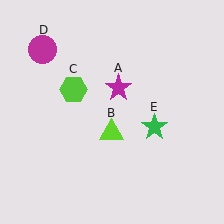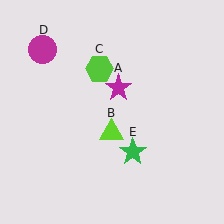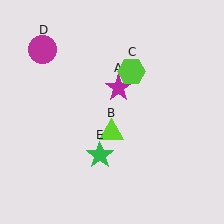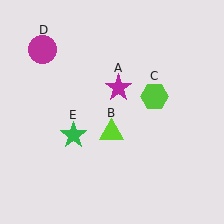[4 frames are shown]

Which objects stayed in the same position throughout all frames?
Magenta star (object A) and lime triangle (object B) and magenta circle (object D) remained stationary.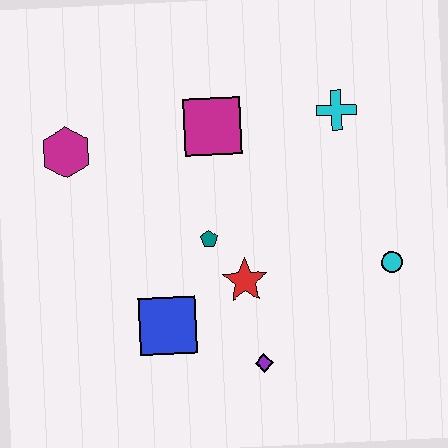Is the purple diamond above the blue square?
No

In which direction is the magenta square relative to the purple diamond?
The magenta square is above the purple diamond.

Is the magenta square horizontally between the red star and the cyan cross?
No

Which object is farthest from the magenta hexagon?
The cyan circle is farthest from the magenta hexagon.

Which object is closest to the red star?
The teal pentagon is closest to the red star.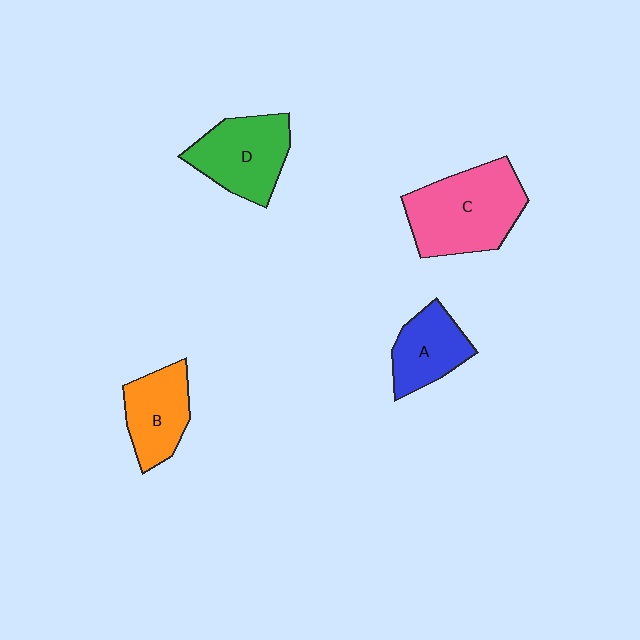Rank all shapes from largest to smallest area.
From largest to smallest: C (pink), D (green), B (orange), A (blue).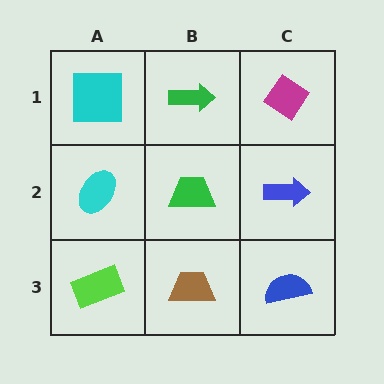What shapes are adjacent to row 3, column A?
A cyan ellipse (row 2, column A), a brown trapezoid (row 3, column B).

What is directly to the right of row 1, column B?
A magenta diamond.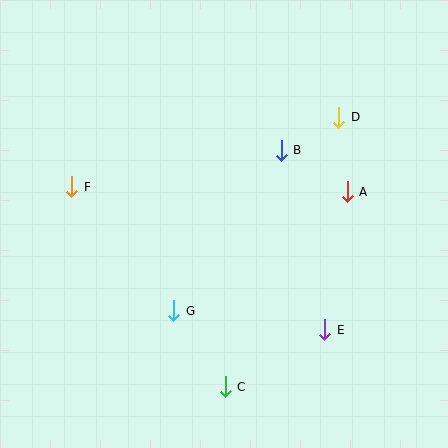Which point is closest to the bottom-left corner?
Point G is closest to the bottom-left corner.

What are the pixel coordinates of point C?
Point C is at (225, 387).